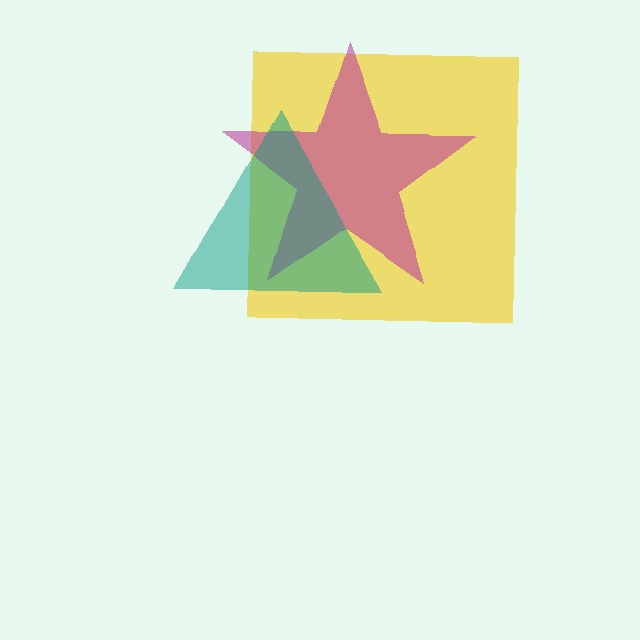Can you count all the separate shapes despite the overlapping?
Yes, there are 3 separate shapes.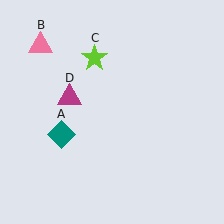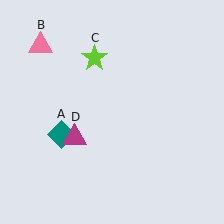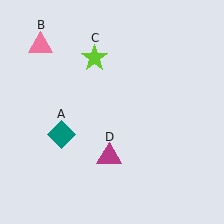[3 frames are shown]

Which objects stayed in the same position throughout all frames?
Teal diamond (object A) and pink triangle (object B) and lime star (object C) remained stationary.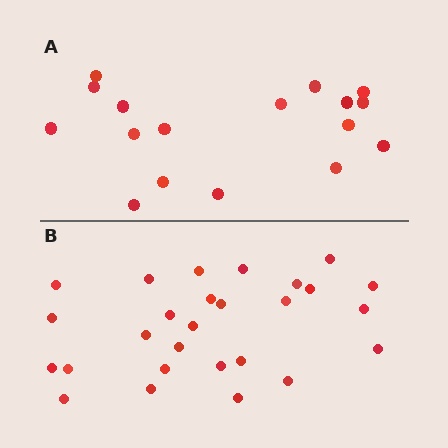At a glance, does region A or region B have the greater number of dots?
Region B (the bottom region) has more dots.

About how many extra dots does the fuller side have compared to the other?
Region B has roughly 10 or so more dots than region A.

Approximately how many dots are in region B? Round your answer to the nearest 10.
About 30 dots. (The exact count is 27, which rounds to 30.)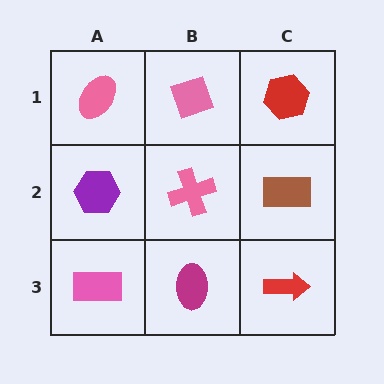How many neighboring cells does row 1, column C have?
2.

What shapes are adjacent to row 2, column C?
A red hexagon (row 1, column C), a red arrow (row 3, column C), a pink cross (row 2, column B).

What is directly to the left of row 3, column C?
A magenta ellipse.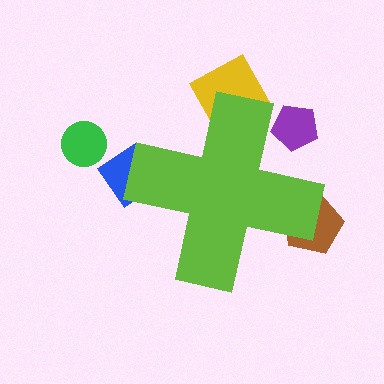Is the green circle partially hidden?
No, the green circle is fully visible.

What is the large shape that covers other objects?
A lime cross.